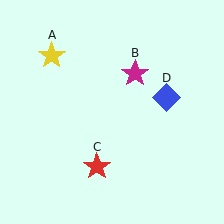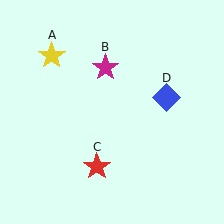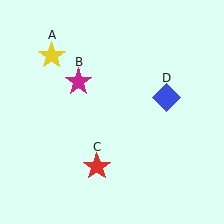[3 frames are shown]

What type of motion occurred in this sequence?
The magenta star (object B) rotated counterclockwise around the center of the scene.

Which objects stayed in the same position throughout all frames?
Yellow star (object A) and red star (object C) and blue diamond (object D) remained stationary.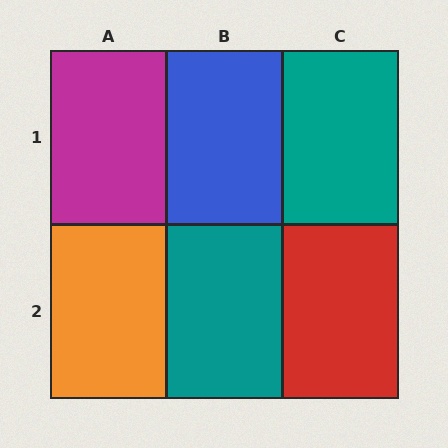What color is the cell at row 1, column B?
Blue.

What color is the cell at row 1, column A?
Magenta.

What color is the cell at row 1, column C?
Teal.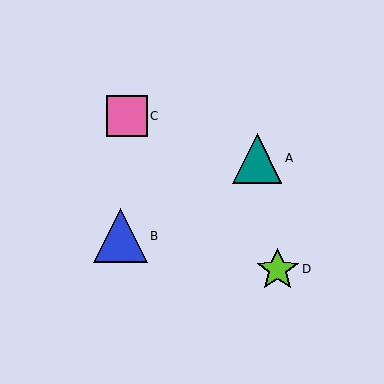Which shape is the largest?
The blue triangle (labeled B) is the largest.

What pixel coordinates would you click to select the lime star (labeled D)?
Click at (278, 269) to select the lime star D.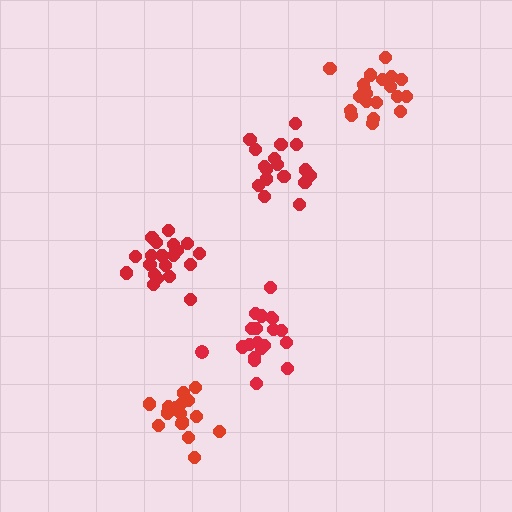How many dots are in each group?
Group 1: 17 dots, Group 2: 20 dots, Group 3: 20 dots, Group 4: 21 dots, Group 5: 17 dots (95 total).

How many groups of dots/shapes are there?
There are 5 groups.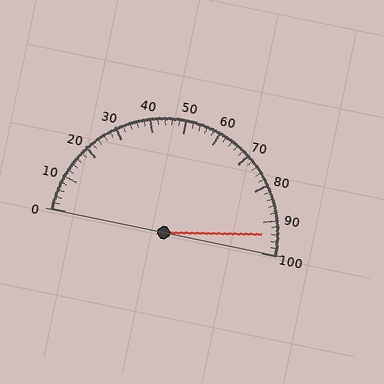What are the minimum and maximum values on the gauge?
The gauge ranges from 0 to 100.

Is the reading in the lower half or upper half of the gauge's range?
The reading is in the upper half of the range (0 to 100).